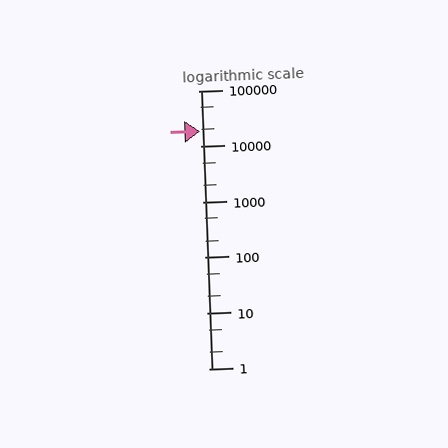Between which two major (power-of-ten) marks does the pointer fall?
The pointer is between 10000 and 100000.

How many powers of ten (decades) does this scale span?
The scale spans 5 decades, from 1 to 100000.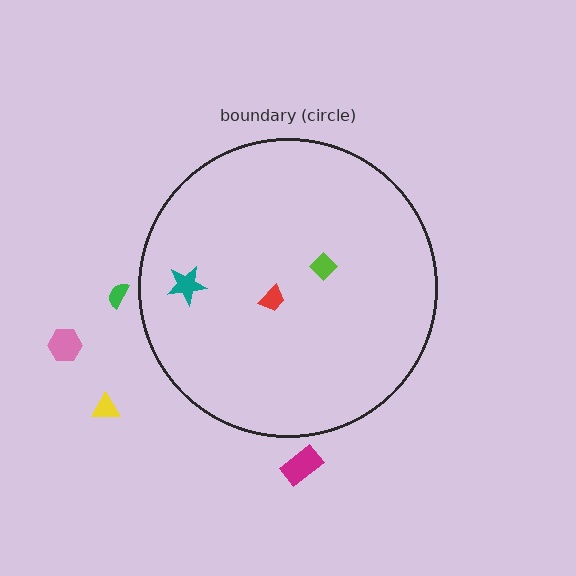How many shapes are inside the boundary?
3 inside, 4 outside.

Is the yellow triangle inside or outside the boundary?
Outside.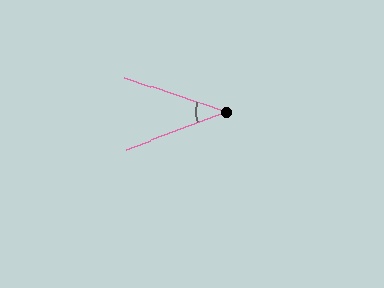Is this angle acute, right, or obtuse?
It is acute.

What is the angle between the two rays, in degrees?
Approximately 39 degrees.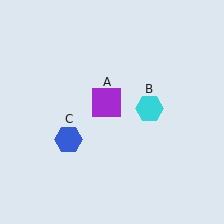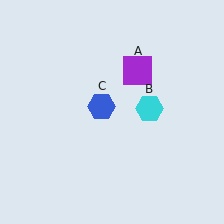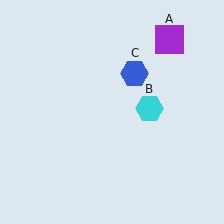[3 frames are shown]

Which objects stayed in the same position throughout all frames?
Cyan hexagon (object B) remained stationary.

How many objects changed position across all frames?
2 objects changed position: purple square (object A), blue hexagon (object C).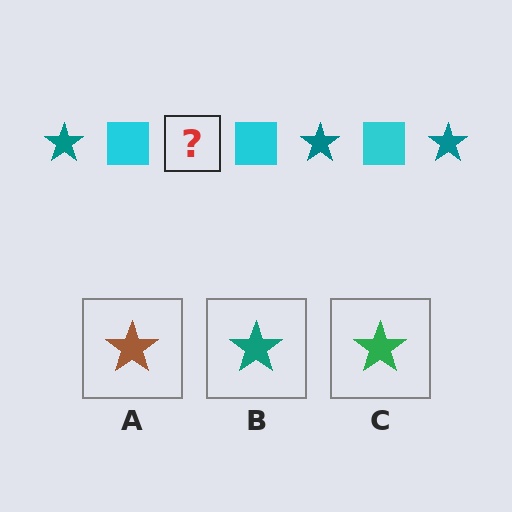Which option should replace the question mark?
Option B.